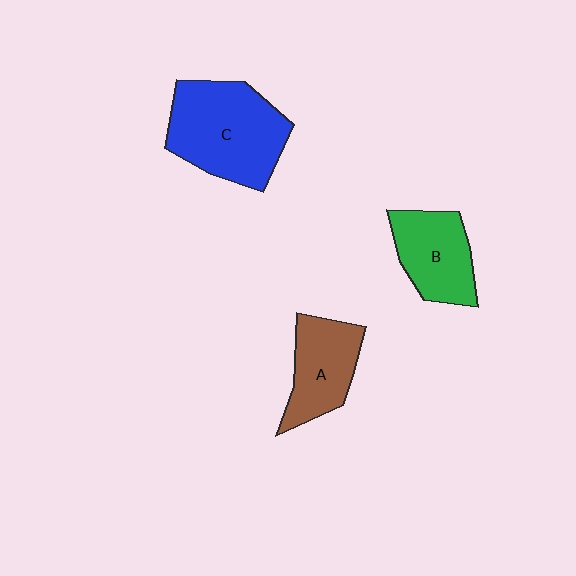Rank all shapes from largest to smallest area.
From largest to smallest: C (blue), B (green), A (brown).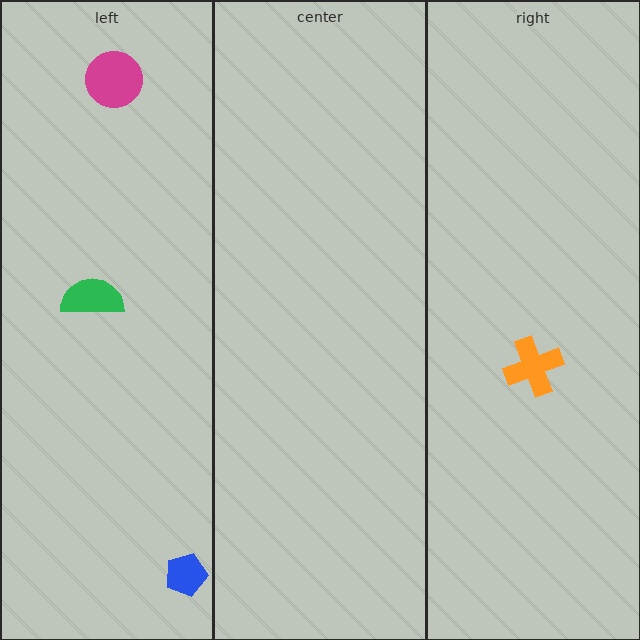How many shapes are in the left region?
3.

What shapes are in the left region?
The magenta circle, the green semicircle, the blue pentagon.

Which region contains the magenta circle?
The left region.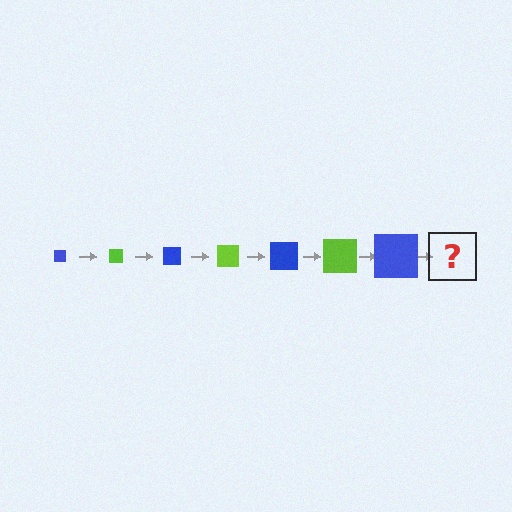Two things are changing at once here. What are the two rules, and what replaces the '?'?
The two rules are that the square grows larger each step and the color cycles through blue and lime. The '?' should be a lime square, larger than the previous one.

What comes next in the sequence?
The next element should be a lime square, larger than the previous one.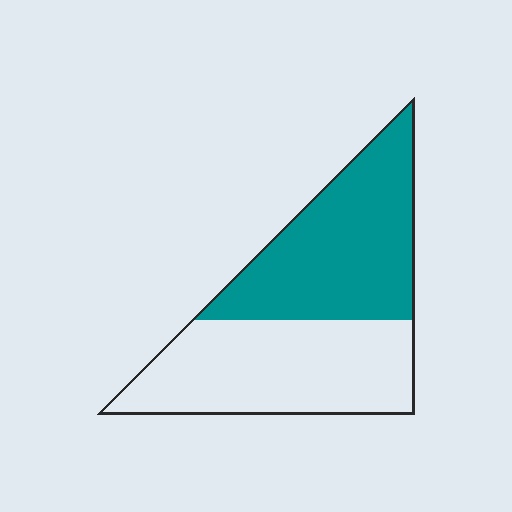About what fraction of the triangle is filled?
About one half (1/2).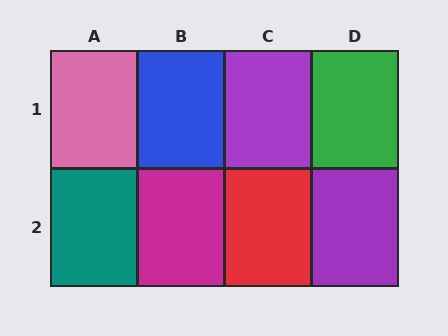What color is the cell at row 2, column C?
Red.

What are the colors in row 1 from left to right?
Pink, blue, purple, green.